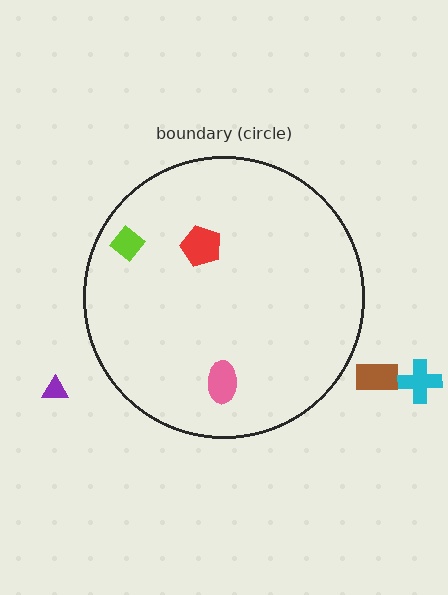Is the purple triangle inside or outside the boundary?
Outside.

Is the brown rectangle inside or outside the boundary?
Outside.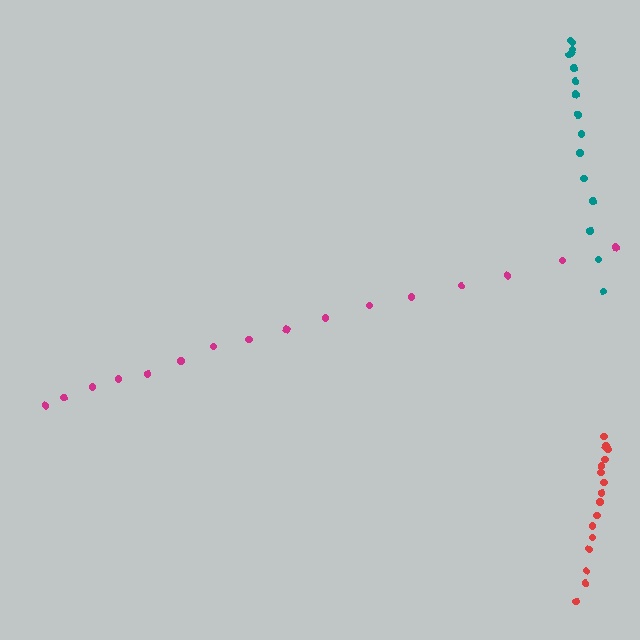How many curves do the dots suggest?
There are 3 distinct paths.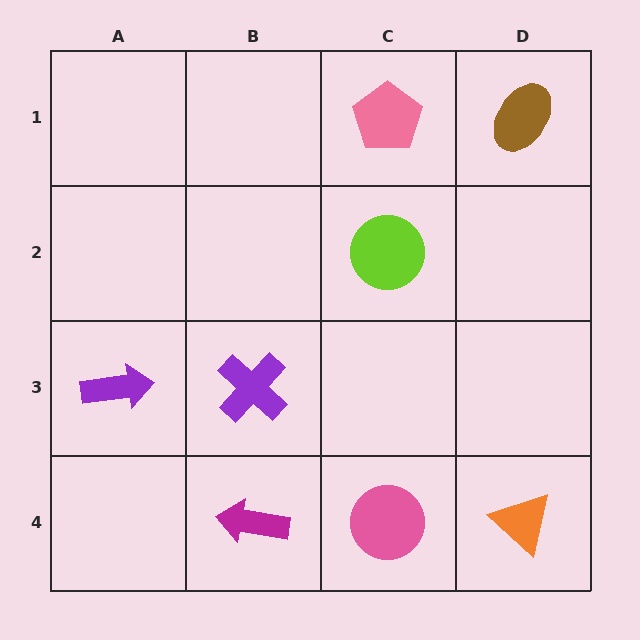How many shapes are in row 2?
1 shape.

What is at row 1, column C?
A pink pentagon.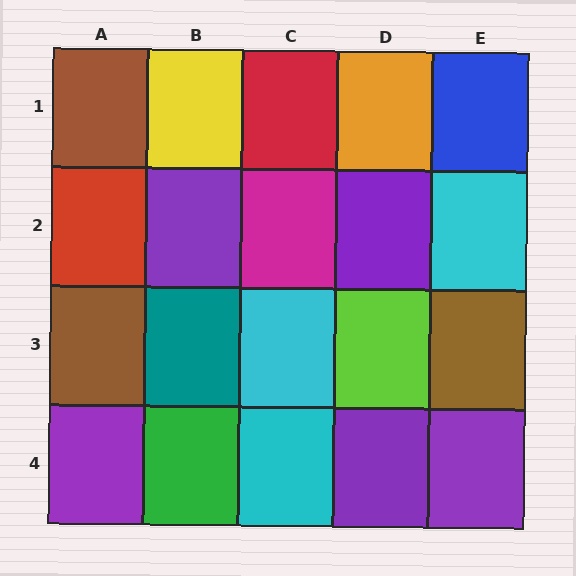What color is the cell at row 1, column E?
Blue.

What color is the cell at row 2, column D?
Purple.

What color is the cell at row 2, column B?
Purple.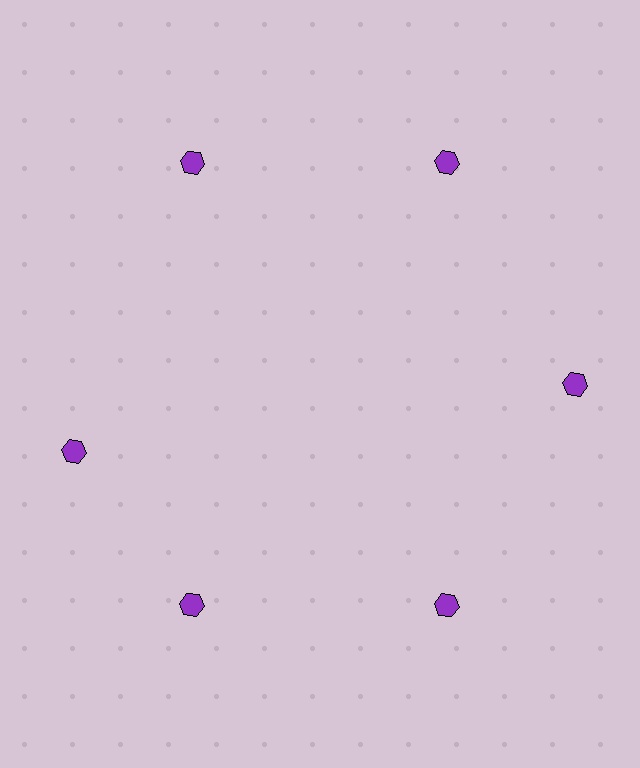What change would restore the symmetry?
The symmetry would be restored by rotating it back into even spacing with its neighbors so that all 6 hexagons sit at equal angles and equal distance from the center.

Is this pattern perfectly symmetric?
No. The 6 purple hexagons are arranged in a ring, but one element near the 9 o'clock position is rotated out of alignment along the ring, breaking the 6-fold rotational symmetry.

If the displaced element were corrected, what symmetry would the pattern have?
It would have 6-fold rotational symmetry — the pattern would map onto itself every 60 degrees.